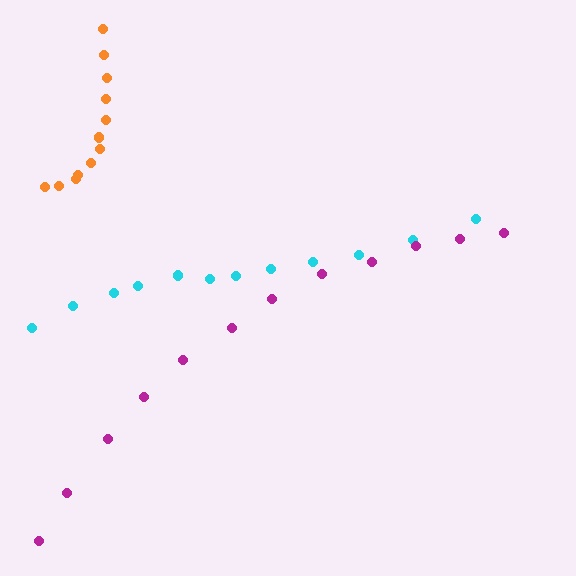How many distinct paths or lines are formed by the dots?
There are 3 distinct paths.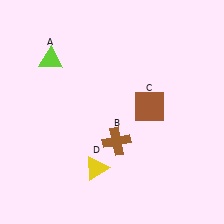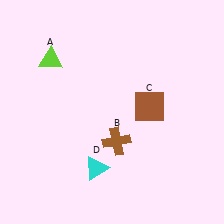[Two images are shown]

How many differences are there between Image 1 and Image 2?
There is 1 difference between the two images.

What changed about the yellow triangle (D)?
In Image 1, D is yellow. In Image 2, it changed to cyan.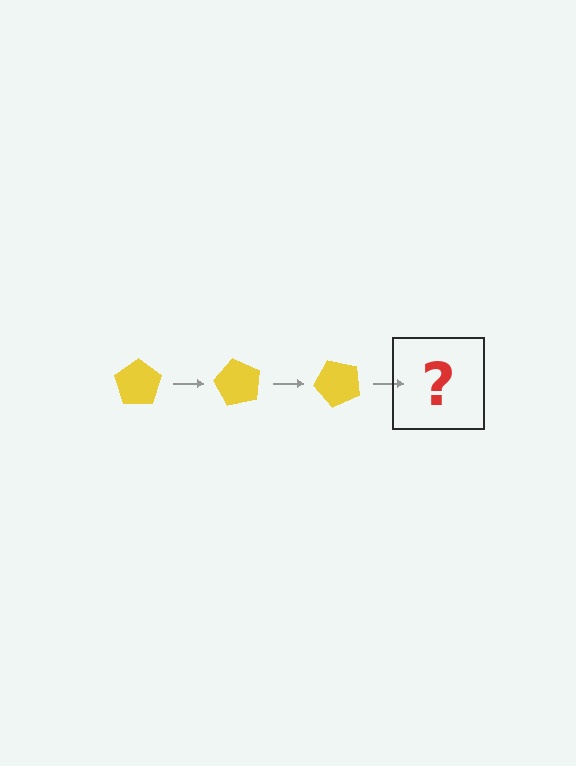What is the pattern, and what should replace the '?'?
The pattern is that the pentagon rotates 60 degrees each step. The '?' should be a yellow pentagon rotated 180 degrees.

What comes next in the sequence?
The next element should be a yellow pentagon rotated 180 degrees.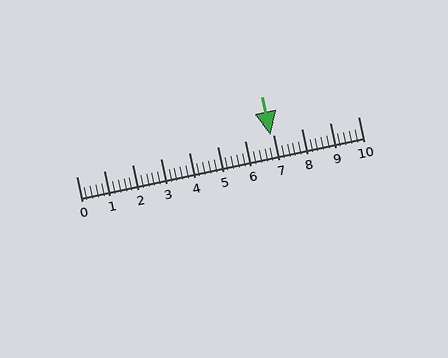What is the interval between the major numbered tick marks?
The major tick marks are spaced 1 units apart.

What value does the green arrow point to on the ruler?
The green arrow points to approximately 6.9.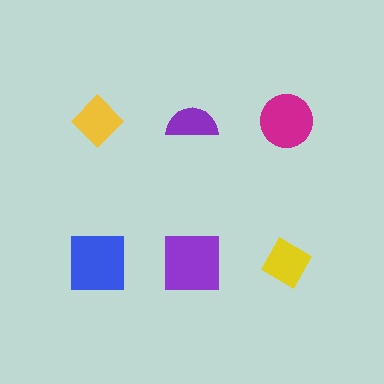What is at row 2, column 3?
A yellow diamond.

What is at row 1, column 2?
A purple semicircle.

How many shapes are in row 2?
3 shapes.